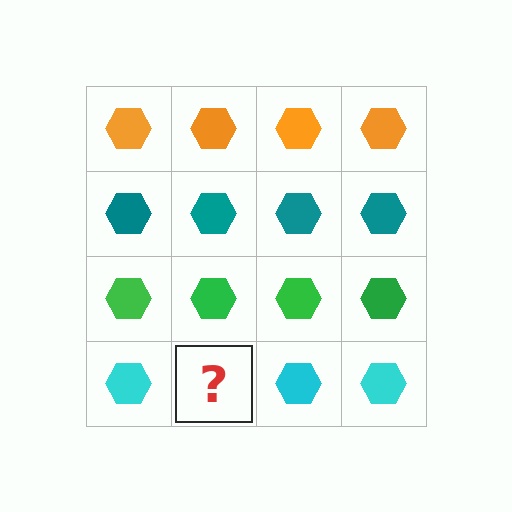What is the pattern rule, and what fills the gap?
The rule is that each row has a consistent color. The gap should be filled with a cyan hexagon.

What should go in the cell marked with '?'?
The missing cell should contain a cyan hexagon.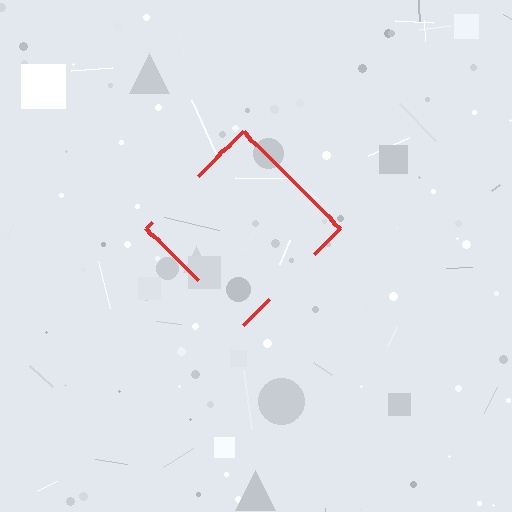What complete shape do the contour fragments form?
The contour fragments form a diamond.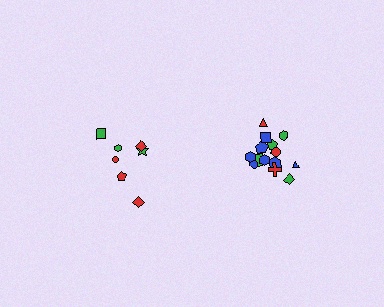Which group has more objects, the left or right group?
The right group.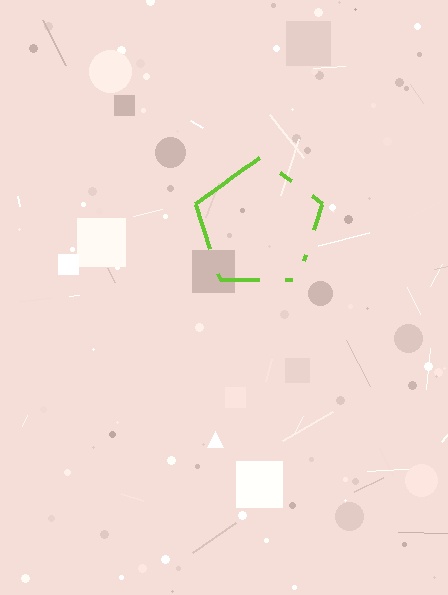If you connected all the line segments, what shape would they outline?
They would outline a pentagon.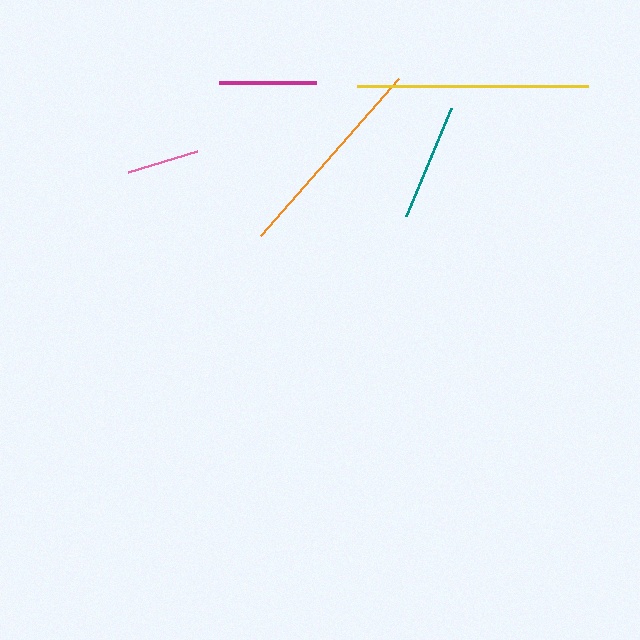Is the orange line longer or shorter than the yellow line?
The yellow line is longer than the orange line.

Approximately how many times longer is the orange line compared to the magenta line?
The orange line is approximately 2.2 times the length of the magenta line.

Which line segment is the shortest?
The pink line is the shortest at approximately 72 pixels.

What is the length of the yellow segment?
The yellow segment is approximately 231 pixels long.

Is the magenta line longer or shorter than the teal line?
The teal line is longer than the magenta line.